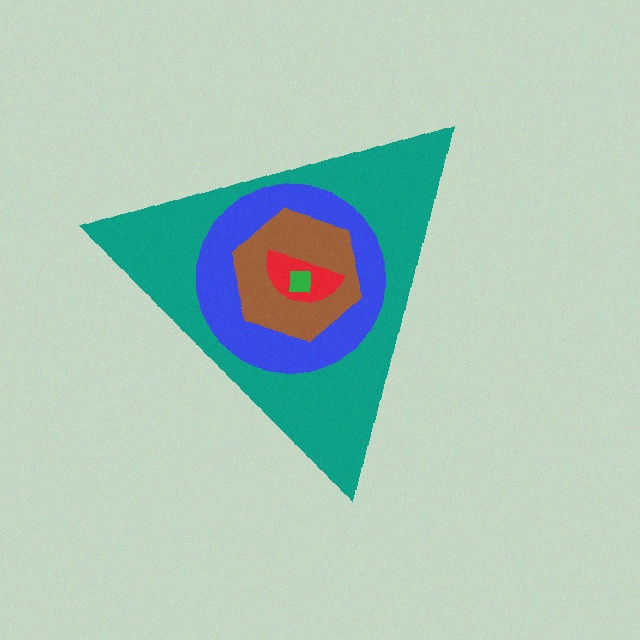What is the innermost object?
The green square.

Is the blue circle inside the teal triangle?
Yes.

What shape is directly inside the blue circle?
The brown hexagon.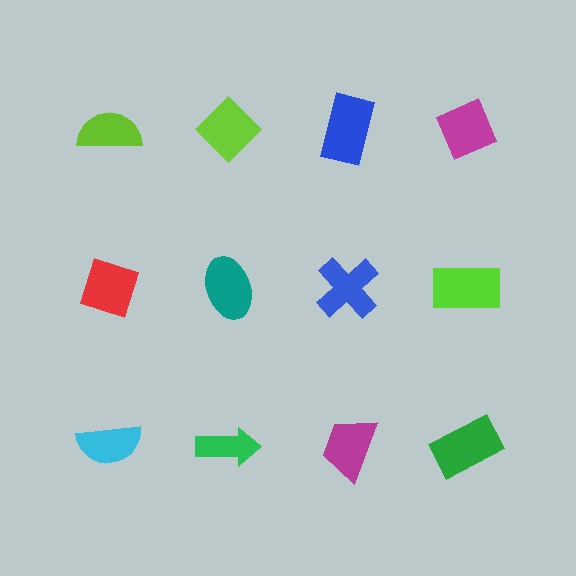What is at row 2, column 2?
A teal ellipse.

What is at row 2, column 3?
A blue cross.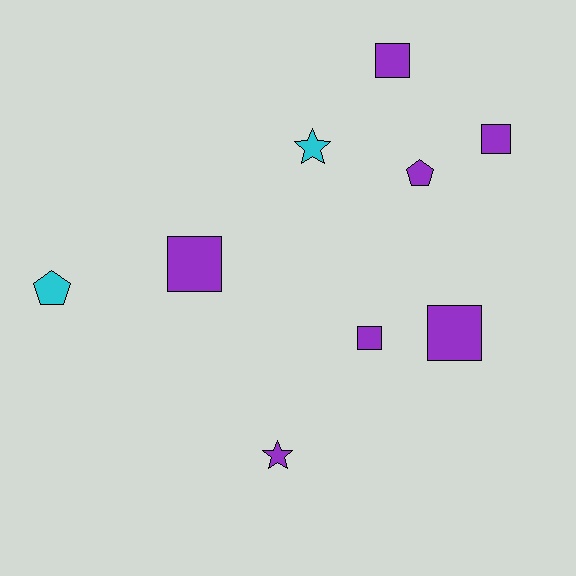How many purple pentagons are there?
There is 1 purple pentagon.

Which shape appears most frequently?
Square, with 5 objects.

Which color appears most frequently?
Purple, with 7 objects.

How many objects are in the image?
There are 9 objects.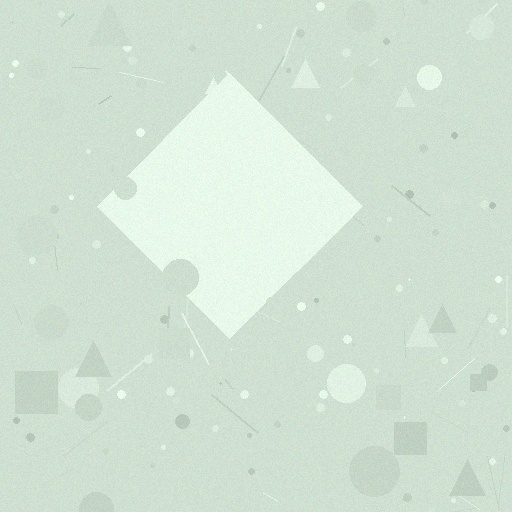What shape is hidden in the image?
A diamond is hidden in the image.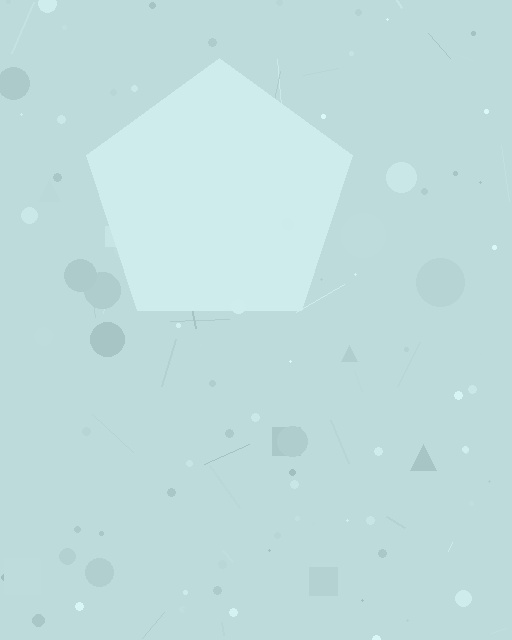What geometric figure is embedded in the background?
A pentagon is embedded in the background.